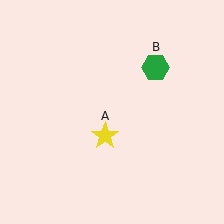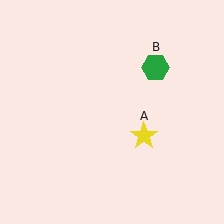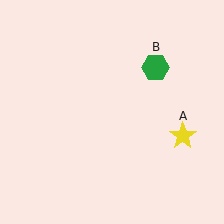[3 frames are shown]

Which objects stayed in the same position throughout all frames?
Green hexagon (object B) remained stationary.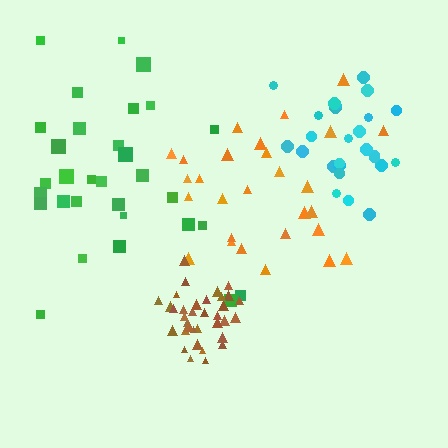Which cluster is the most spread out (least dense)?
Green.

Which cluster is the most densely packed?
Brown.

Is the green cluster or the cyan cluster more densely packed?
Cyan.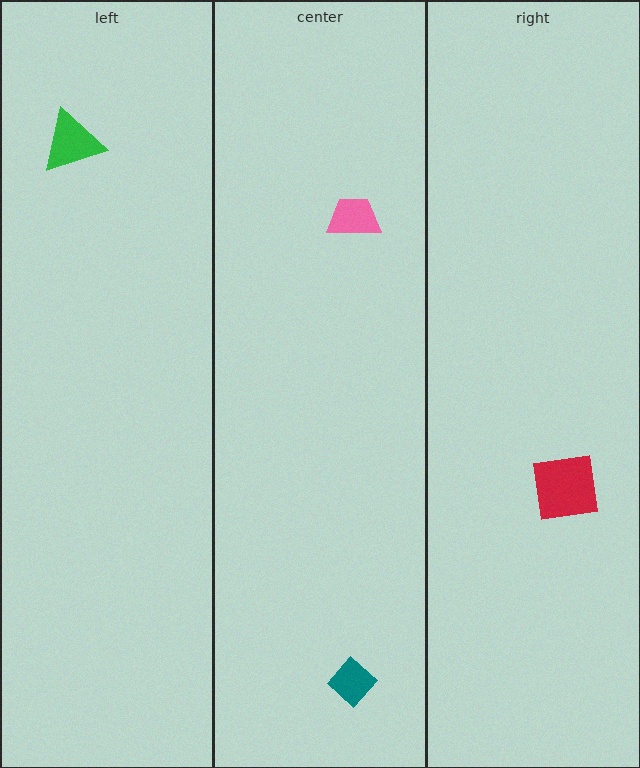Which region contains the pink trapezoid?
The center region.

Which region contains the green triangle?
The left region.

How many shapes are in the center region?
2.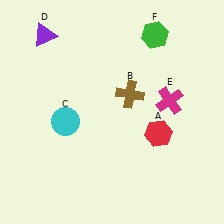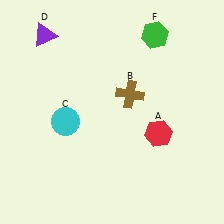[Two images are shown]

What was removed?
The magenta cross (E) was removed in Image 2.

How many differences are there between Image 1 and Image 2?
There is 1 difference between the two images.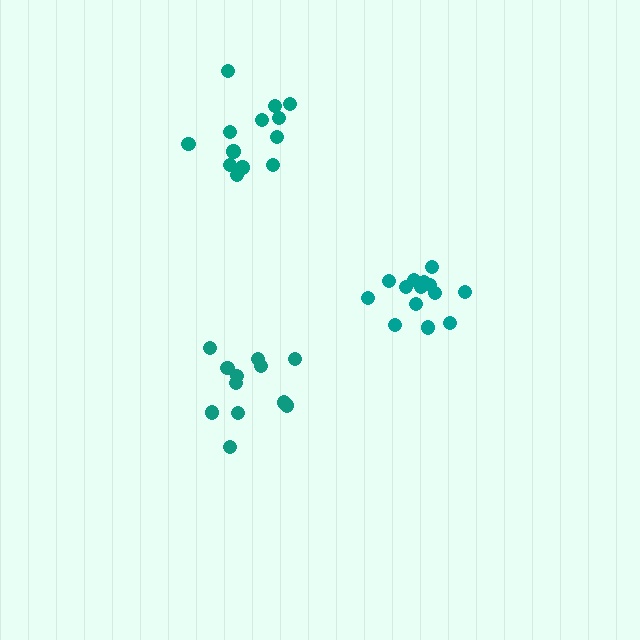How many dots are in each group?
Group 1: 12 dots, Group 2: 14 dots, Group 3: 13 dots (39 total).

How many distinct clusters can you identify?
There are 3 distinct clusters.